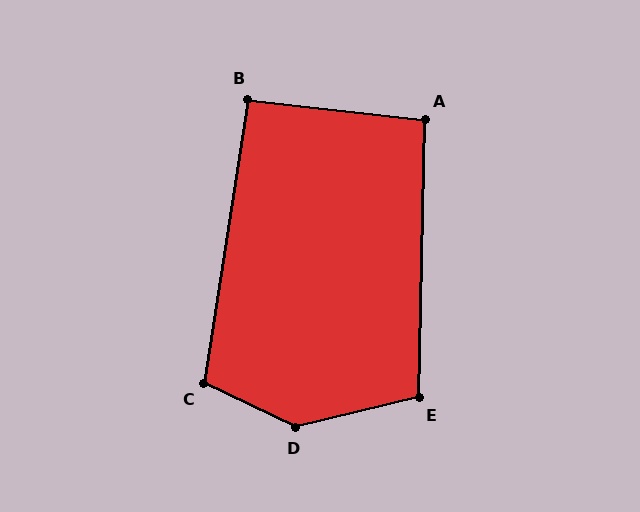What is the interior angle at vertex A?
Approximately 95 degrees (obtuse).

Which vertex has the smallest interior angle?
B, at approximately 92 degrees.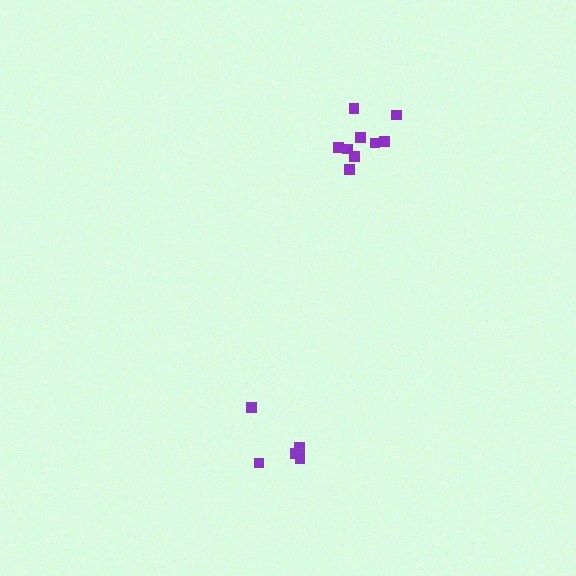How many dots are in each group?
Group 1: 9 dots, Group 2: 5 dots (14 total).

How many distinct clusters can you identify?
There are 2 distinct clusters.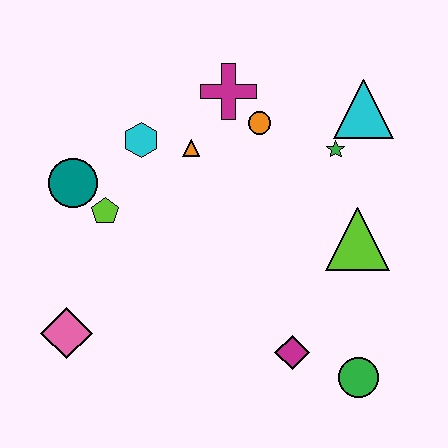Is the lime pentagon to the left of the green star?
Yes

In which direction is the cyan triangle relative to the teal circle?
The cyan triangle is to the right of the teal circle.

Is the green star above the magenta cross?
No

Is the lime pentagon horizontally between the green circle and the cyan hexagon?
No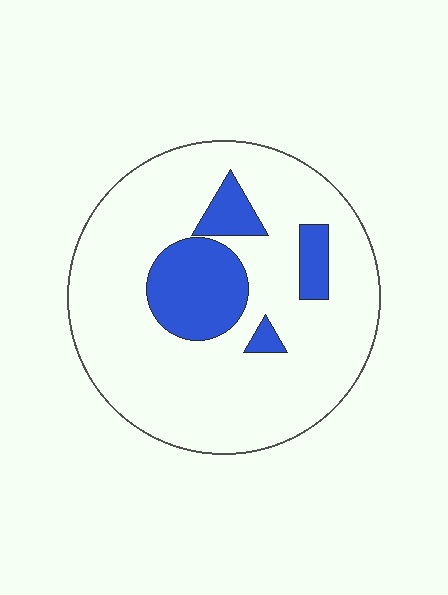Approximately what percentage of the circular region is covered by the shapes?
Approximately 20%.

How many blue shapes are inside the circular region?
4.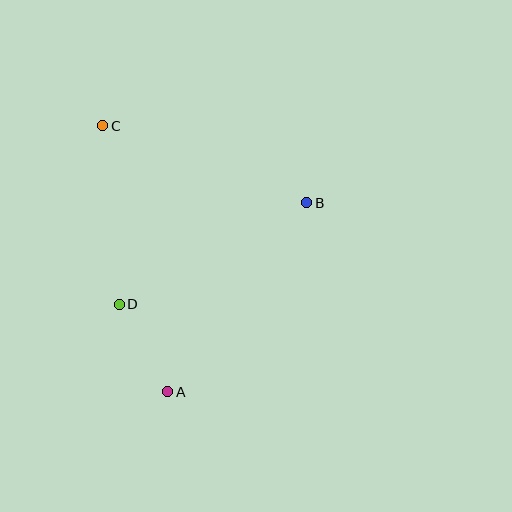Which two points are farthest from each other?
Points A and C are farthest from each other.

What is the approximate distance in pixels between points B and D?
The distance between B and D is approximately 213 pixels.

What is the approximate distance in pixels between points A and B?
The distance between A and B is approximately 234 pixels.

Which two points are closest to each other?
Points A and D are closest to each other.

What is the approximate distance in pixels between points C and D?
The distance between C and D is approximately 179 pixels.